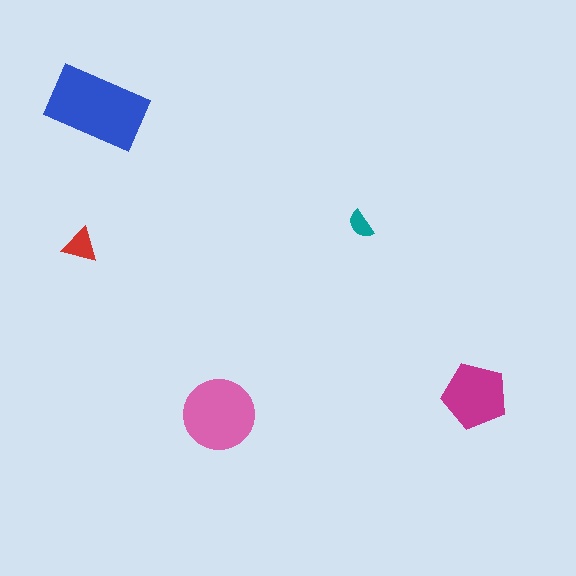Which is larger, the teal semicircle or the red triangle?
The red triangle.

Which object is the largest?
The blue rectangle.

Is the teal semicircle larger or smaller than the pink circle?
Smaller.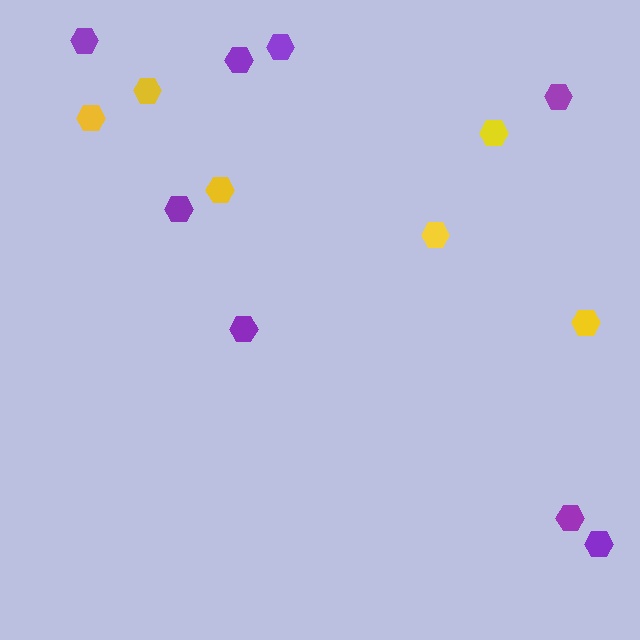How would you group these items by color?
There are 2 groups: one group of purple hexagons (8) and one group of yellow hexagons (6).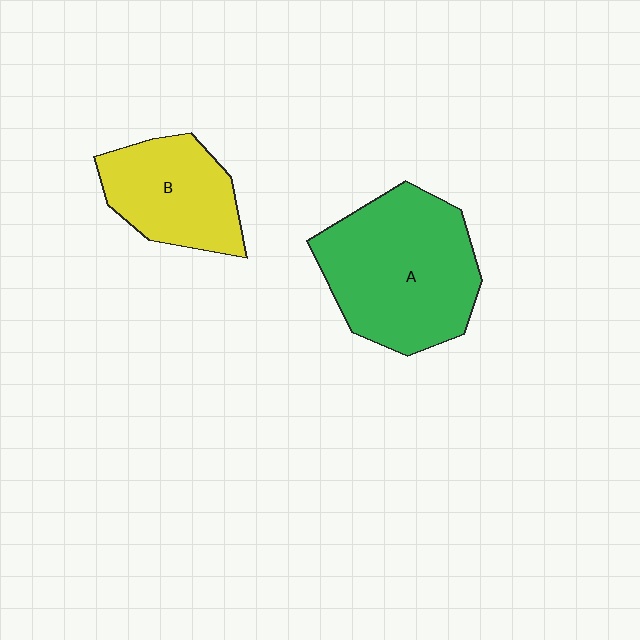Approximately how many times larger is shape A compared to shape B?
Approximately 1.6 times.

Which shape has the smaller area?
Shape B (yellow).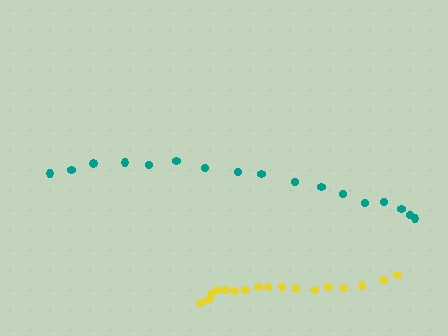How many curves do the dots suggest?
There are 2 distinct paths.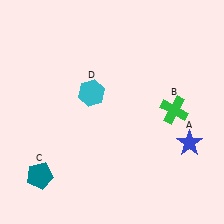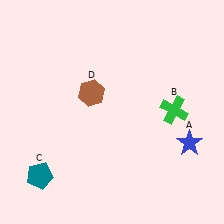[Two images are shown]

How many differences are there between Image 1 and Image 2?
There is 1 difference between the two images.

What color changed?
The hexagon (D) changed from cyan in Image 1 to brown in Image 2.